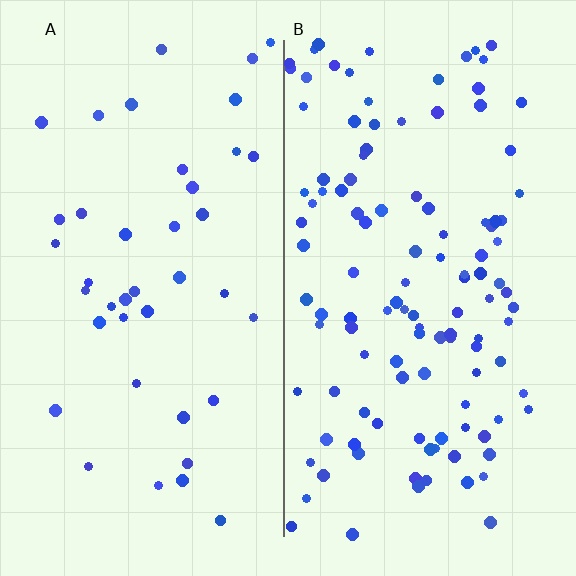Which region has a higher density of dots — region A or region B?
B (the right).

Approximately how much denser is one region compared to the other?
Approximately 2.9× — region B over region A.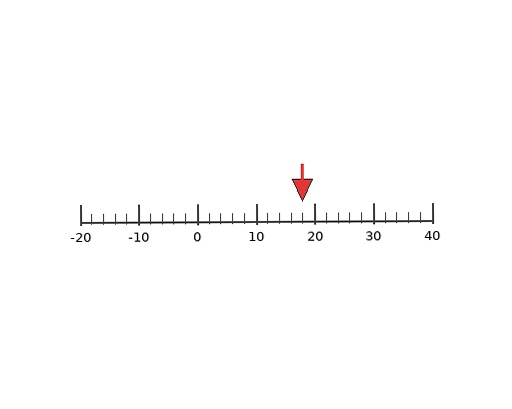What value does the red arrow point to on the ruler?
The red arrow points to approximately 18.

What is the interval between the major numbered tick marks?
The major tick marks are spaced 10 units apart.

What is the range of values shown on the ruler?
The ruler shows values from -20 to 40.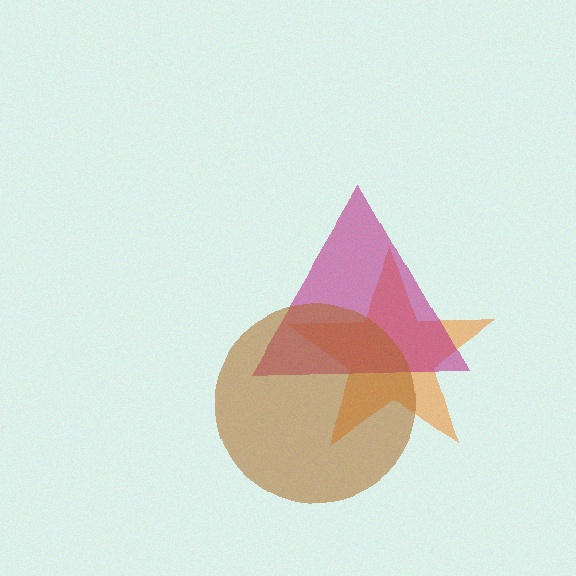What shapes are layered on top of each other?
The layered shapes are: an orange star, a magenta triangle, a brown circle.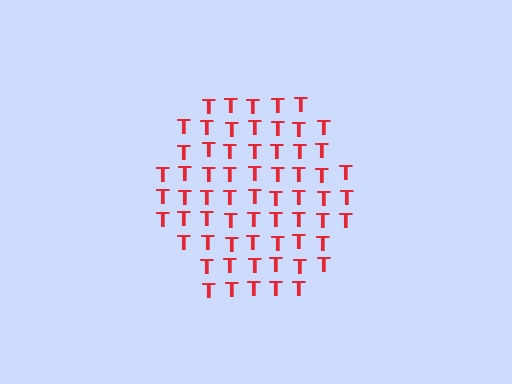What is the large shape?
The large shape is a hexagon.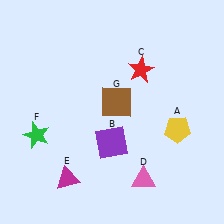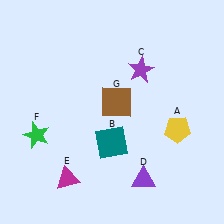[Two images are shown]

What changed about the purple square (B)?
In Image 1, B is purple. In Image 2, it changed to teal.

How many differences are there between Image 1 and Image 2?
There are 3 differences between the two images.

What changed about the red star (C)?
In Image 1, C is red. In Image 2, it changed to purple.